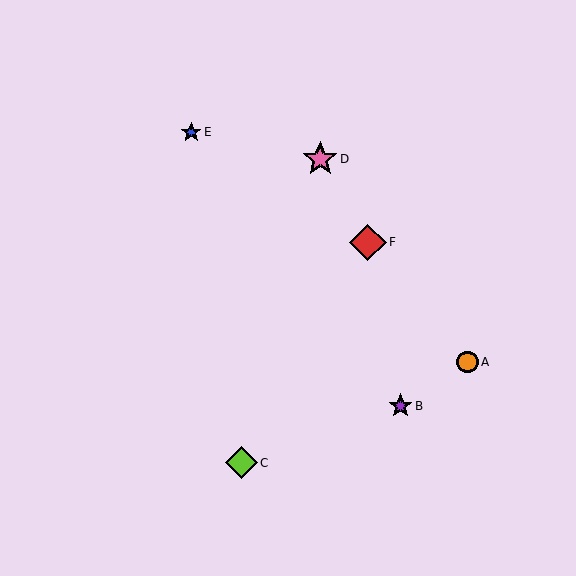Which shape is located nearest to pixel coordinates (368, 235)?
The red diamond (labeled F) at (368, 242) is nearest to that location.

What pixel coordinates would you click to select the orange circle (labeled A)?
Click at (467, 362) to select the orange circle A.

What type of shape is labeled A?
Shape A is an orange circle.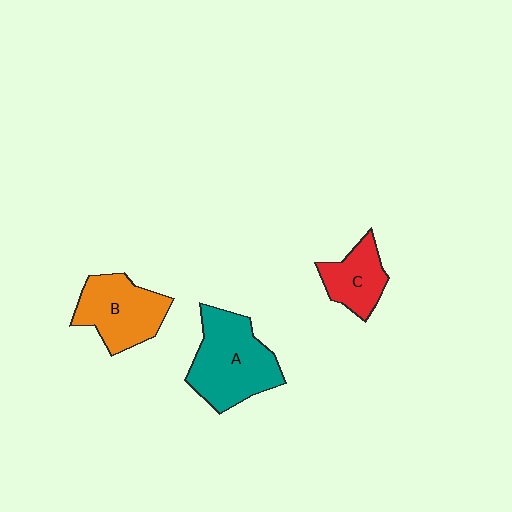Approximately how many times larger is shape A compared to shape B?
Approximately 1.3 times.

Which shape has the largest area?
Shape A (teal).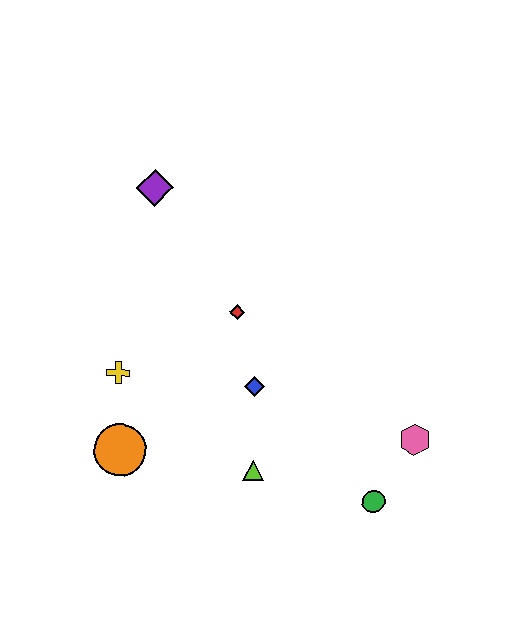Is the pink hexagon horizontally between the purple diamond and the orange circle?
No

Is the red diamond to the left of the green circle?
Yes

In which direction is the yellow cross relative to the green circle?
The yellow cross is to the left of the green circle.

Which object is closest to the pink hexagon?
The green circle is closest to the pink hexagon.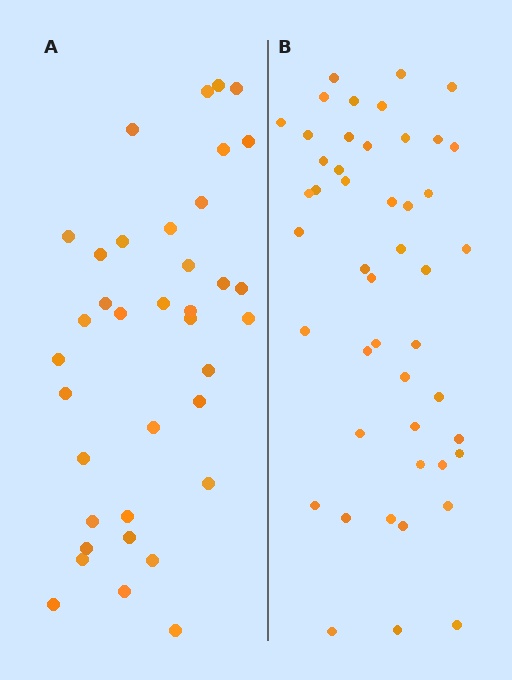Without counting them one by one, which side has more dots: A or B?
Region B (the right region) has more dots.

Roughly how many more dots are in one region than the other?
Region B has roughly 10 or so more dots than region A.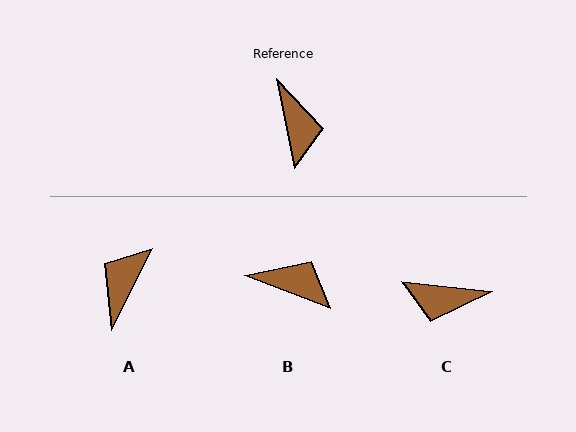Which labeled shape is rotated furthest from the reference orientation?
A, about 142 degrees away.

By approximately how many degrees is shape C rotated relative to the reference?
Approximately 108 degrees clockwise.